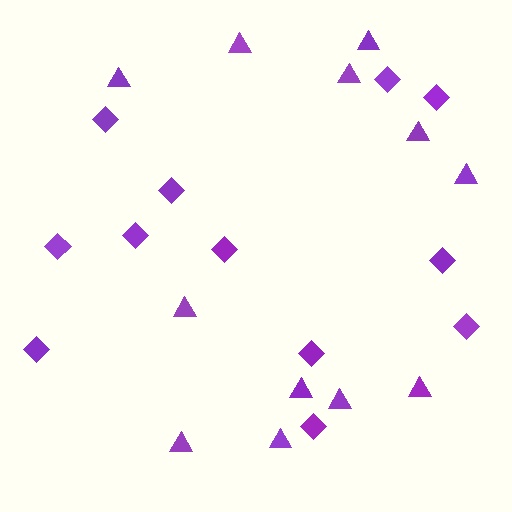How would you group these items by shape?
There are 2 groups: one group of diamonds (12) and one group of triangles (12).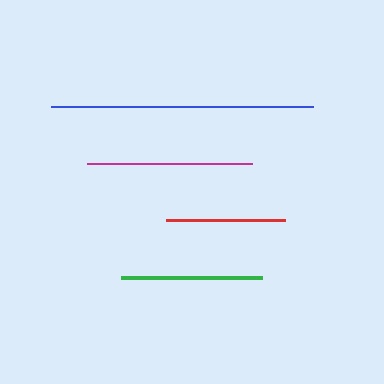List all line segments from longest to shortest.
From longest to shortest: blue, magenta, green, red.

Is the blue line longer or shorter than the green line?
The blue line is longer than the green line.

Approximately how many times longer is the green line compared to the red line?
The green line is approximately 1.2 times the length of the red line.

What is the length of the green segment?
The green segment is approximately 141 pixels long.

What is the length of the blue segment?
The blue segment is approximately 262 pixels long.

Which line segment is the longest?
The blue line is the longest at approximately 262 pixels.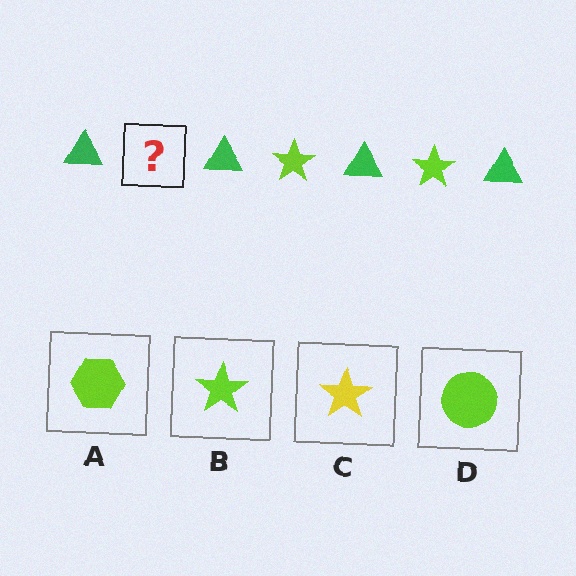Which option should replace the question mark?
Option B.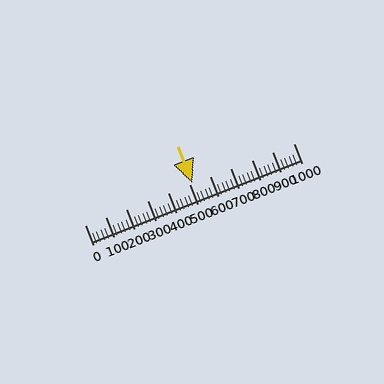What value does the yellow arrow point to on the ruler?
The yellow arrow points to approximately 514.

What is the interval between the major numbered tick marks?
The major tick marks are spaced 100 units apart.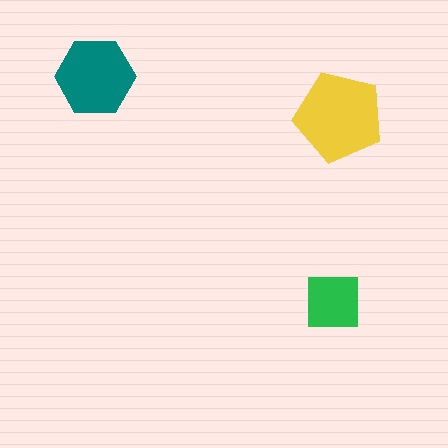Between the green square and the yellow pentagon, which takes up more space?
The yellow pentagon.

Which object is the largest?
The yellow pentagon.